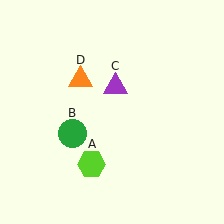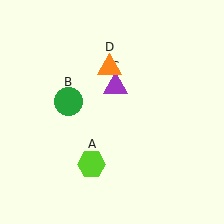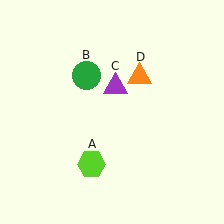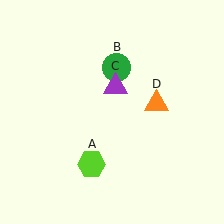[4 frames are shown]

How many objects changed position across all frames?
2 objects changed position: green circle (object B), orange triangle (object D).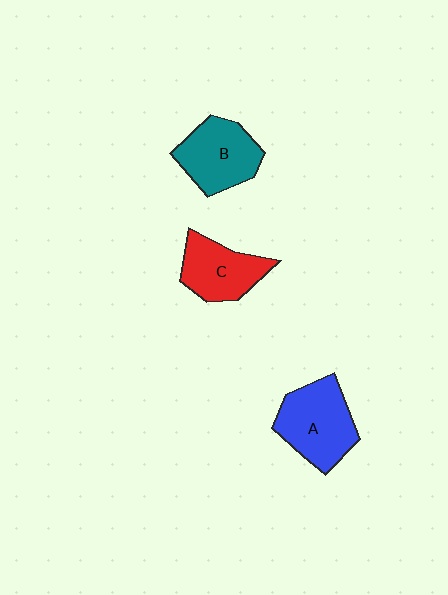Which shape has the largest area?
Shape A (blue).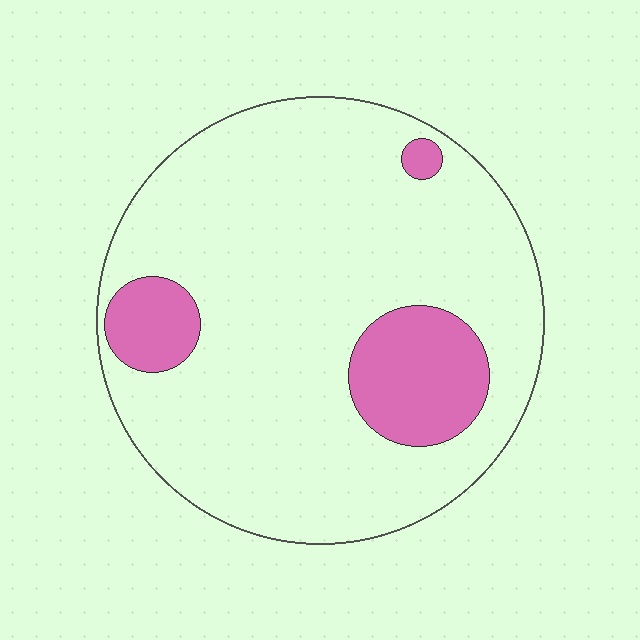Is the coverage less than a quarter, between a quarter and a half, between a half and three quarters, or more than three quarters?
Less than a quarter.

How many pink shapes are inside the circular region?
3.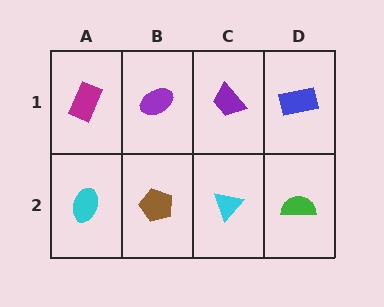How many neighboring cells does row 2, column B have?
3.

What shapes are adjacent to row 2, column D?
A blue rectangle (row 1, column D), a cyan triangle (row 2, column C).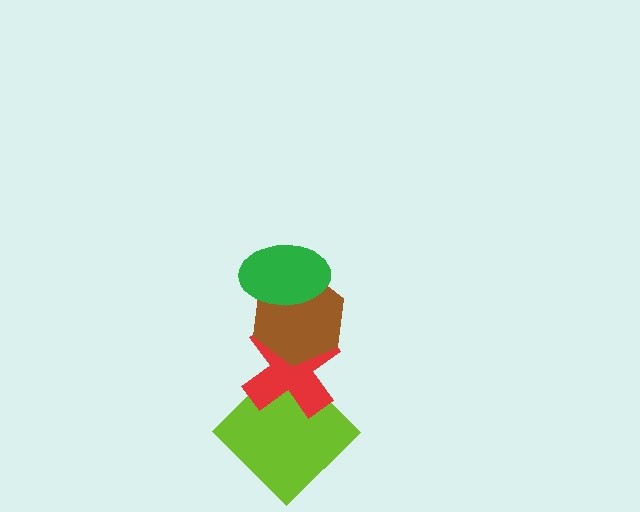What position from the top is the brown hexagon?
The brown hexagon is 2nd from the top.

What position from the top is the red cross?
The red cross is 3rd from the top.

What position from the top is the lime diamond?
The lime diamond is 4th from the top.